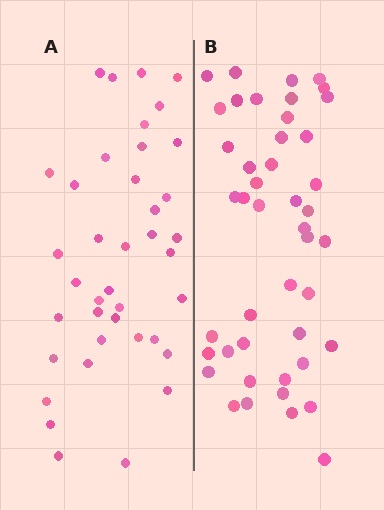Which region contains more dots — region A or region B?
Region B (the right region) has more dots.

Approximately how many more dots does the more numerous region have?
Region B has about 6 more dots than region A.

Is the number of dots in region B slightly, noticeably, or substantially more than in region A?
Region B has only slightly more — the two regions are fairly close. The ratio is roughly 1.2 to 1.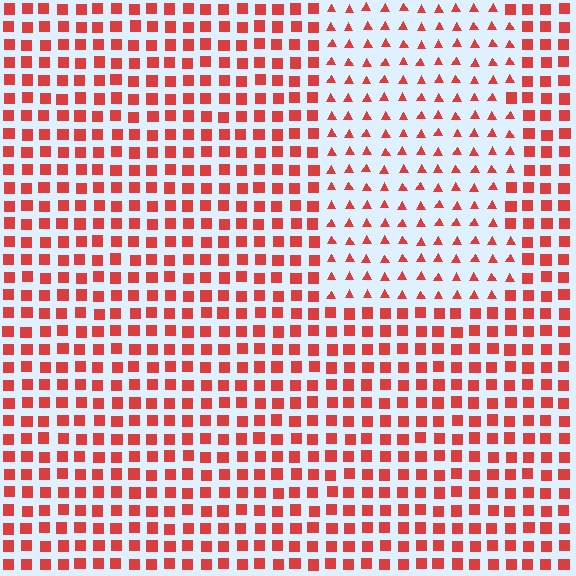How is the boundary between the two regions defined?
The boundary is defined by a change in element shape: triangles inside vs. squares outside. All elements share the same color and spacing.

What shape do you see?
I see a rectangle.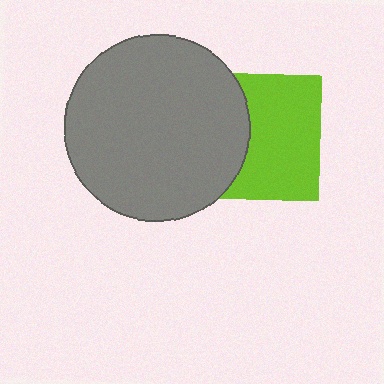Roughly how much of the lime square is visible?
About half of it is visible (roughly 62%).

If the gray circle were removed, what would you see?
You would see the complete lime square.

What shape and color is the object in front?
The object in front is a gray circle.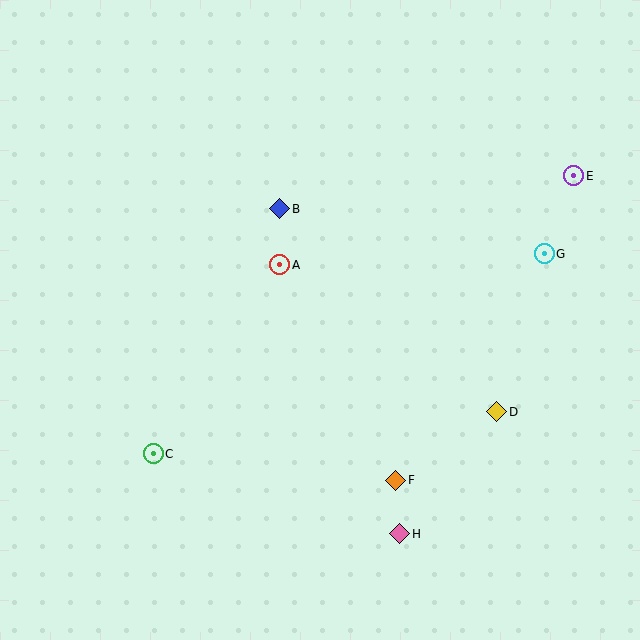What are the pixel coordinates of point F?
Point F is at (396, 480).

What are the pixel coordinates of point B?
Point B is at (280, 209).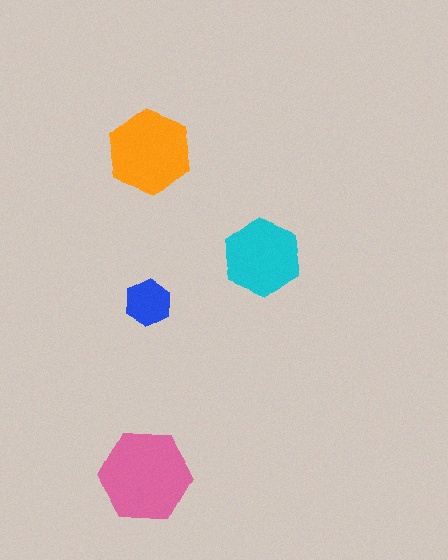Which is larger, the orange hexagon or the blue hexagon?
The orange one.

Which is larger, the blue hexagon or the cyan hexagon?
The cyan one.